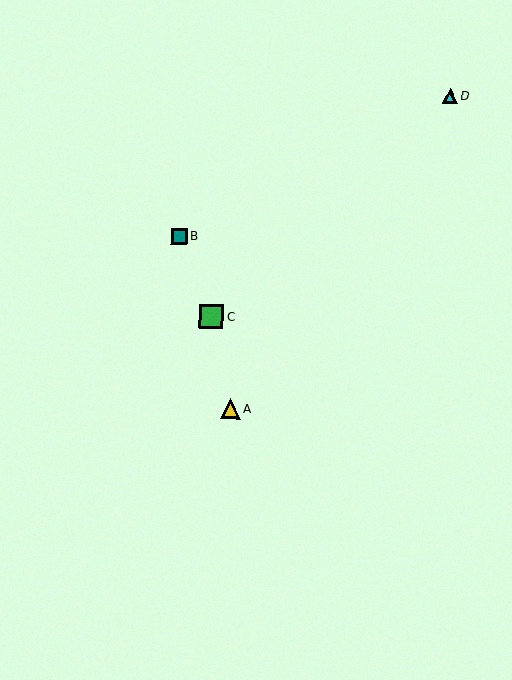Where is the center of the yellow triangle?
The center of the yellow triangle is at (230, 408).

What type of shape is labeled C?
Shape C is a green square.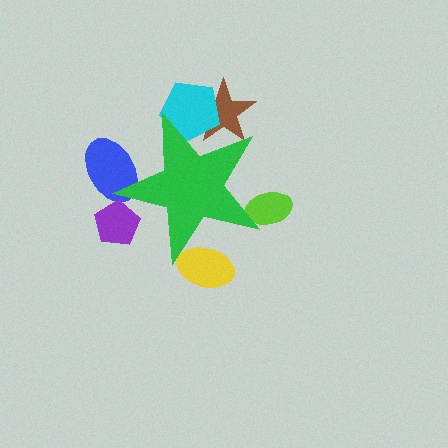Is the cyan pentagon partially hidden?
Yes, the cyan pentagon is partially hidden behind the green star.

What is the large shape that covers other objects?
A green star.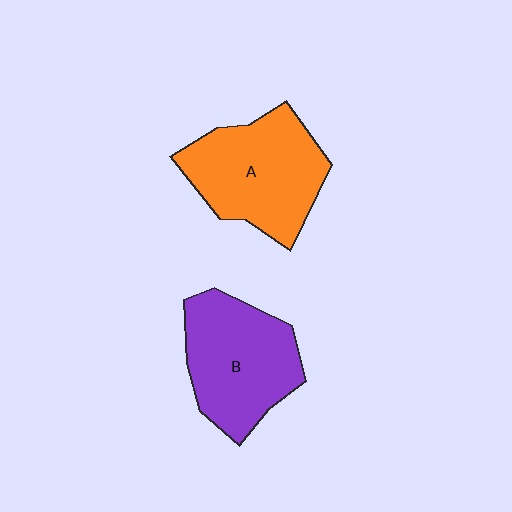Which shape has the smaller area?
Shape B (purple).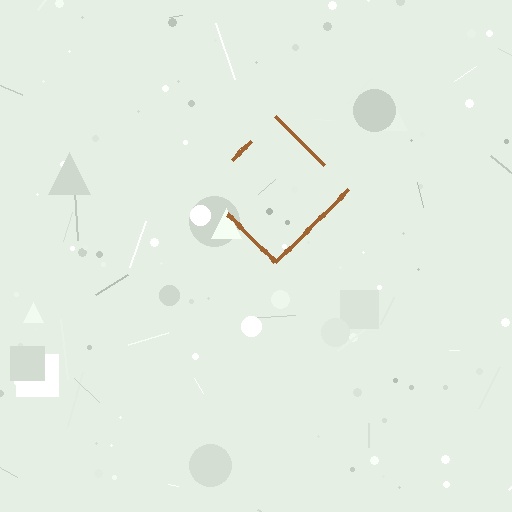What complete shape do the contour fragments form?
The contour fragments form a diamond.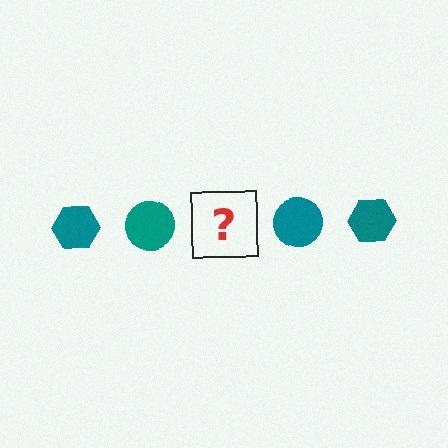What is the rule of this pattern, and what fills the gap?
The rule is that the pattern cycles through hexagon, circle shapes in teal. The gap should be filled with a teal hexagon.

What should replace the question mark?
The question mark should be replaced with a teal hexagon.